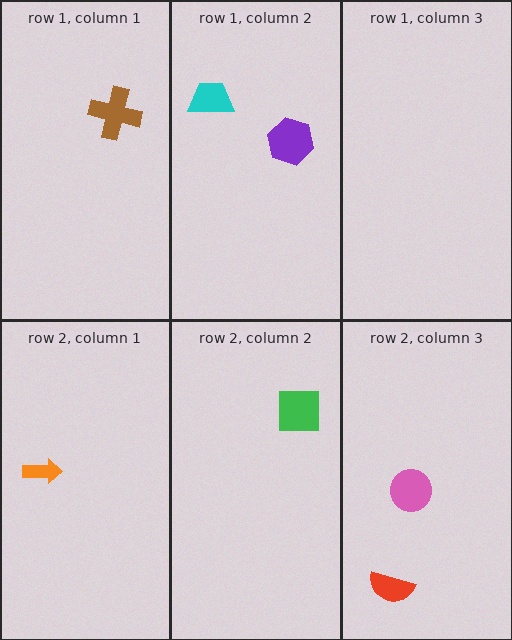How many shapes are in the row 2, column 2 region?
1.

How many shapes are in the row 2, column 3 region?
2.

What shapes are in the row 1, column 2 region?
The cyan trapezoid, the purple hexagon.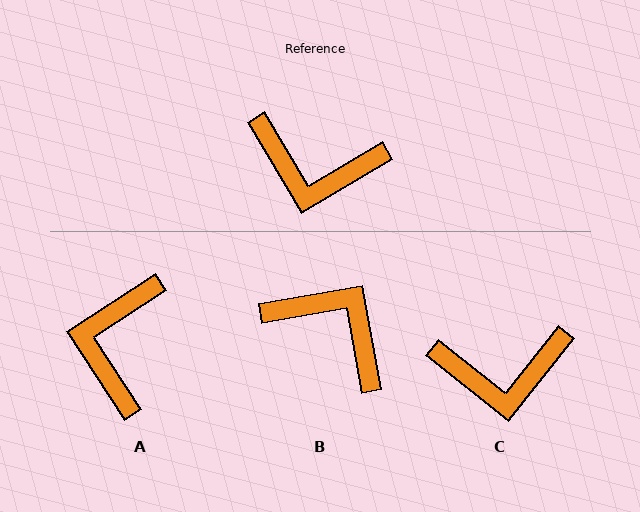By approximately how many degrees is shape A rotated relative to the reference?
Approximately 87 degrees clockwise.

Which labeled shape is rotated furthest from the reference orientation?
B, about 159 degrees away.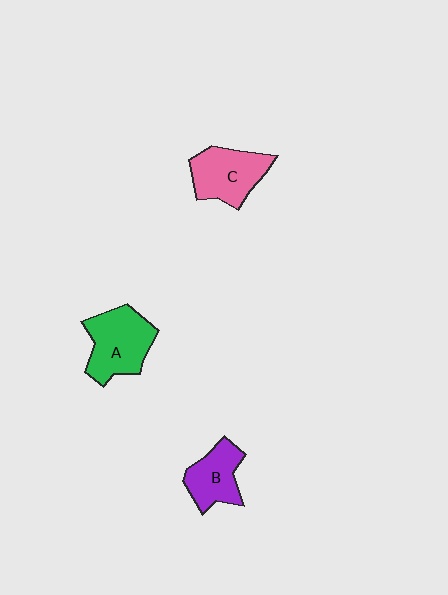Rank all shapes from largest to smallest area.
From largest to smallest: A (green), C (pink), B (purple).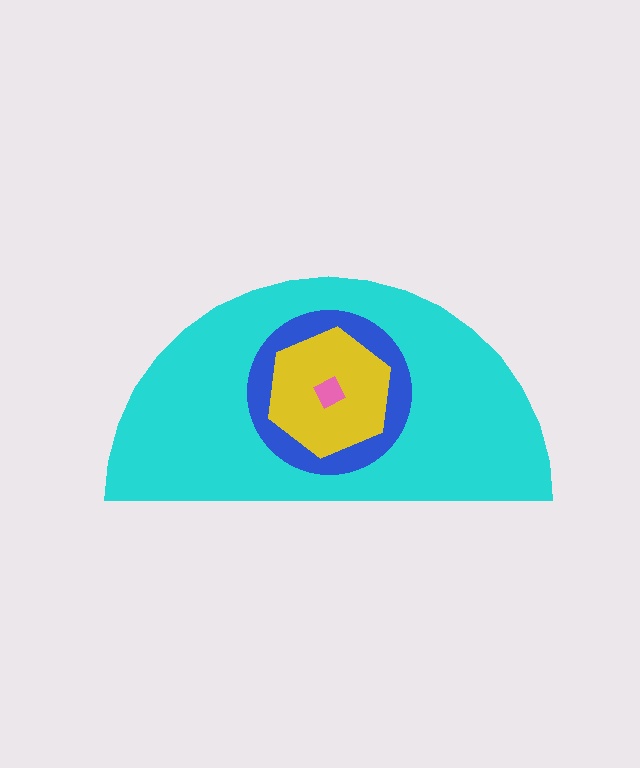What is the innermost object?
The pink diamond.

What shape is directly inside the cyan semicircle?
The blue circle.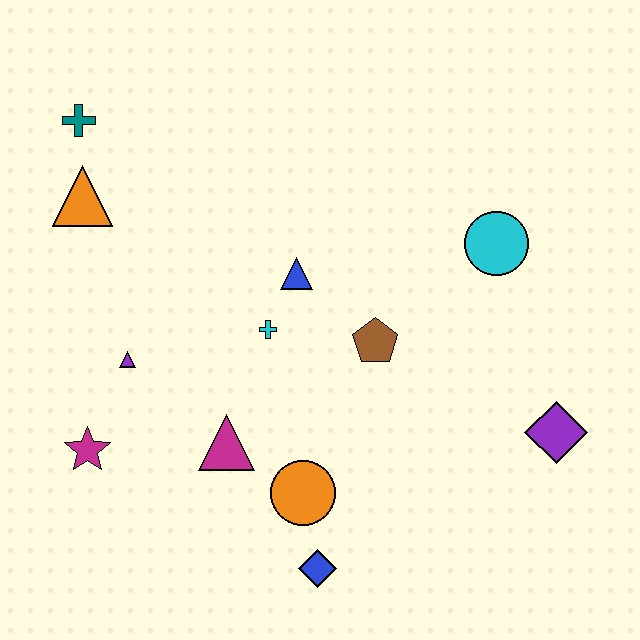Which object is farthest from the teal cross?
The purple diamond is farthest from the teal cross.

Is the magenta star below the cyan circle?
Yes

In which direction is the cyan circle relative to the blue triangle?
The cyan circle is to the right of the blue triangle.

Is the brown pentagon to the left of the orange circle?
No